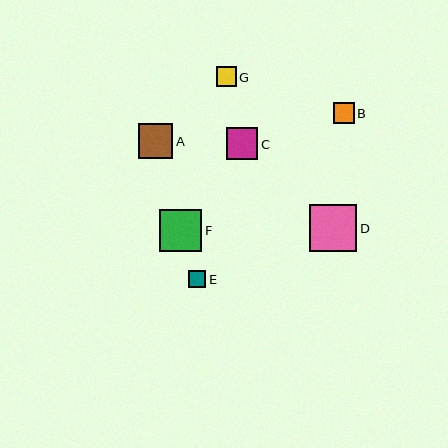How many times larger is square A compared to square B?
Square A is approximately 1.6 times the size of square B.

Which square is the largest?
Square D is the largest with a size of approximately 48 pixels.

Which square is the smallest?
Square E is the smallest with a size of approximately 17 pixels.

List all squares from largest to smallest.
From largest to smallest: D, F, A, C, B, G, E.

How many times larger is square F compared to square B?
Square F is approximately 2.0 times the size of square B.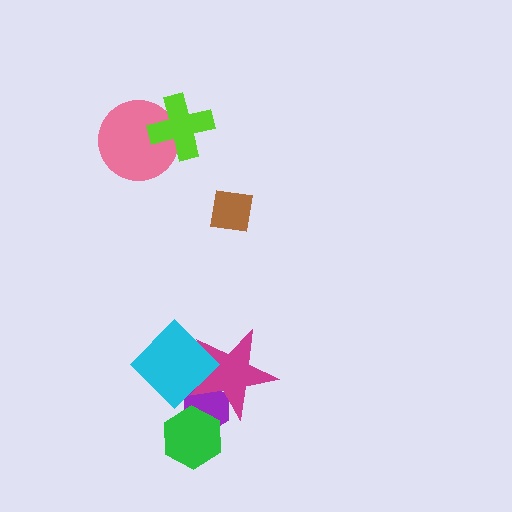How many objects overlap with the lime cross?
1 object overlaps with the lime cross.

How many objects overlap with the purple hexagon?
3 objects overlap with the purple hexagon.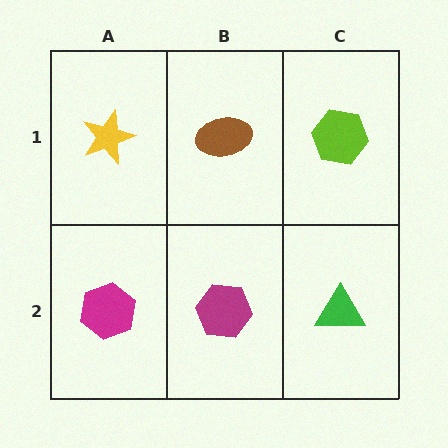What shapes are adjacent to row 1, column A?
A magenta hexagon (row 2, column A), a brown ellipse (row 1, column B).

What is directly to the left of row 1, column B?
A yellow star.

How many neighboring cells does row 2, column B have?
3.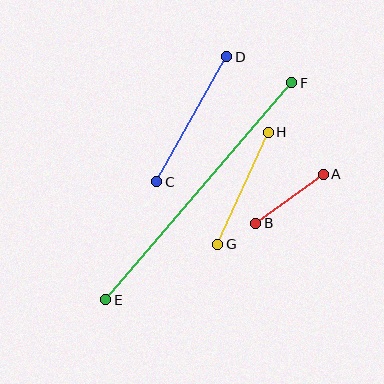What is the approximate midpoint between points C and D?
The midpoint is at approximately (192, 119) pixels.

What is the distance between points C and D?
The distance is approximately 143 pixels.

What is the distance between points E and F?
The distance is approximately 286 pixels.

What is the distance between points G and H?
The distance is approximately 123 pixels.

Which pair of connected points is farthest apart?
Points E and F are farthest apart.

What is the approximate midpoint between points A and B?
The midpoint is at approximately (290, 199) pixels.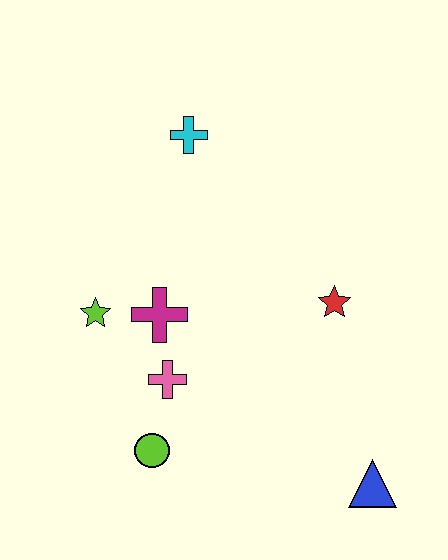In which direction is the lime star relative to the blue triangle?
The lime star is to the left of the blue triangle.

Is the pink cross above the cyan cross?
No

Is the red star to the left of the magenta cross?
No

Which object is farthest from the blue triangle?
The cyan cross is farthest from the blue triangle.